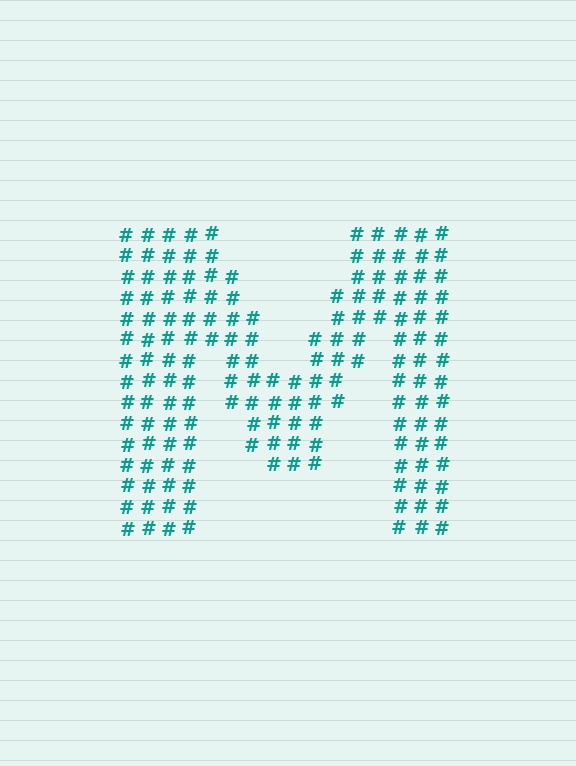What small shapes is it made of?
It is made of small hash symbols.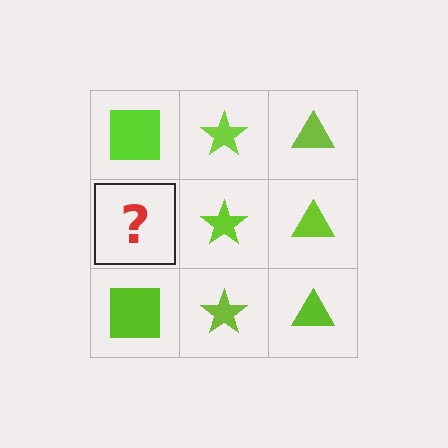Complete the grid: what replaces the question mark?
The question mark should be replaced with a lime square.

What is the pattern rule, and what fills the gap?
The rule is that each column has a consistent shape. The gap should be filled with a lime square.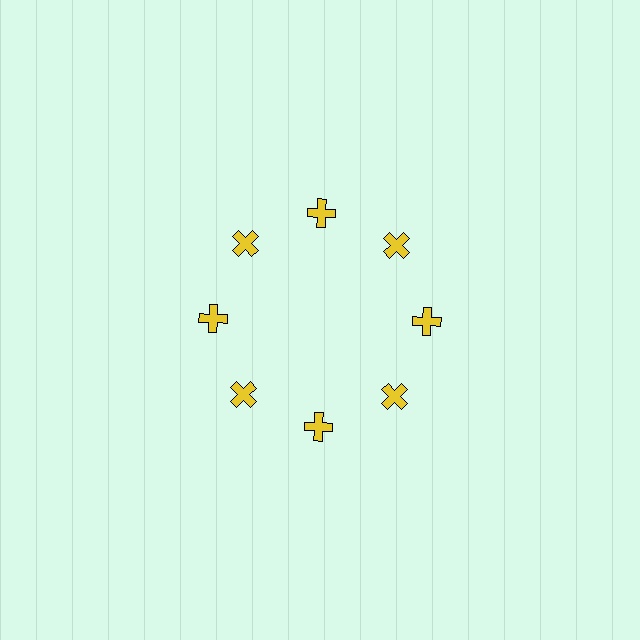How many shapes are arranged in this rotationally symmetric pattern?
There are 8 shapes, arranged in 8 groups of 1.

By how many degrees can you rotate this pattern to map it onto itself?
The pattern maps onto itself every 45 degrees of rotation.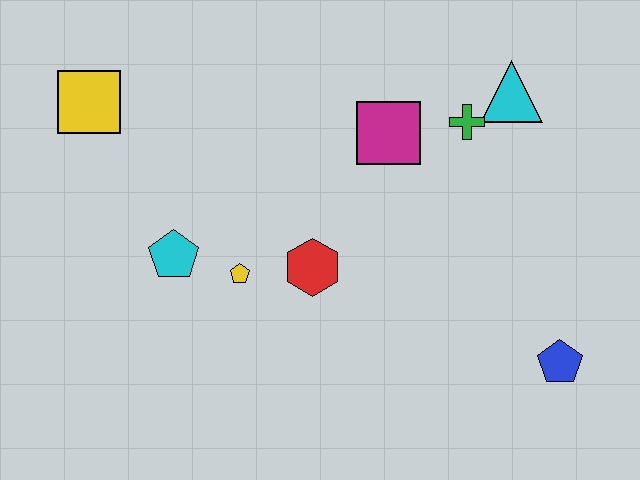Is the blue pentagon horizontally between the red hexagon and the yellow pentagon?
No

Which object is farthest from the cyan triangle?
The yellow square is farthest from the cyan triangle.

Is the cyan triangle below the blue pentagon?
No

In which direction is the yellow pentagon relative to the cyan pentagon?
The yellow pentagon is to the right of the cyan pentagon.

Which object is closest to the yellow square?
The cyan pentagon is closest to the yellow square.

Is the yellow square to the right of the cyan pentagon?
No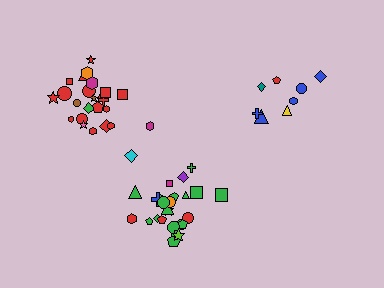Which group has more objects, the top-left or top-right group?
The top-left group.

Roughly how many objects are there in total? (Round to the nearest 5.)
Roughly 60 objects in total.